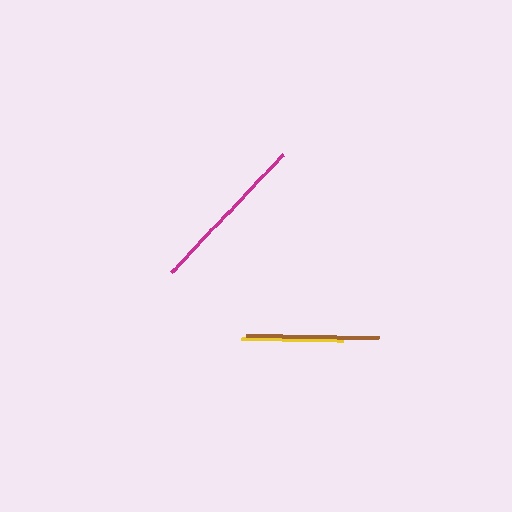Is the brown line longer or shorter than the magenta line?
The magenta line is longer than the brown line.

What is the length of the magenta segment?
The magenta segment is approximately 163 pixels long.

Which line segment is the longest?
The magenta line is the longest at approximately 163 pixels.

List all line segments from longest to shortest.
From longest to shortest: magenta, brown, yellow.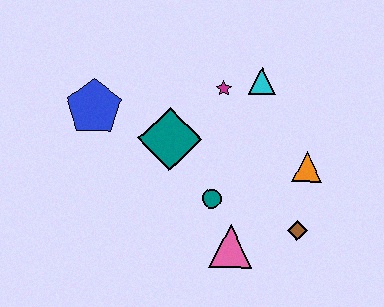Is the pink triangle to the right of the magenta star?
Yes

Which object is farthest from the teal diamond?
The brown diamond is farthest from the teal diamond.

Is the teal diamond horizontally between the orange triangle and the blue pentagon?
Yes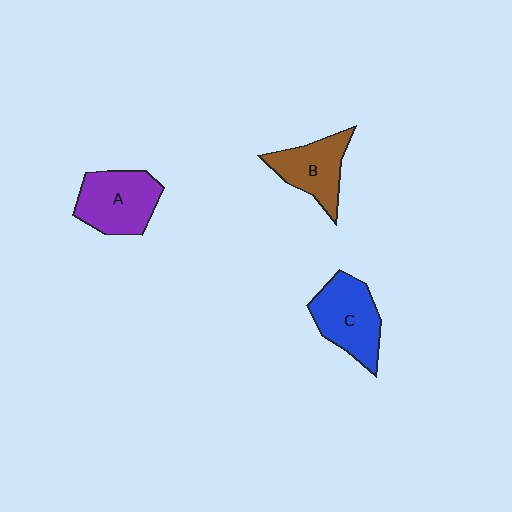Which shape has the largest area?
Shape A (purple).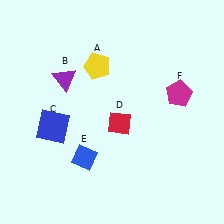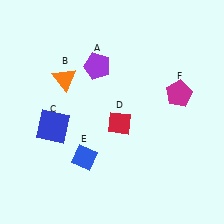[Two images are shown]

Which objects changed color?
A changed from yellow to purple. B changed from purple to orange.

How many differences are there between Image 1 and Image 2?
There are 2 differences between the two images.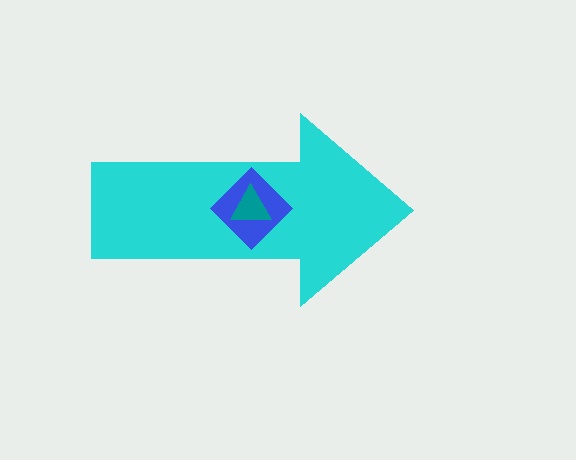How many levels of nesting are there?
3.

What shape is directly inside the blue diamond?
The teal triangle.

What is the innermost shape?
The teal triangle.